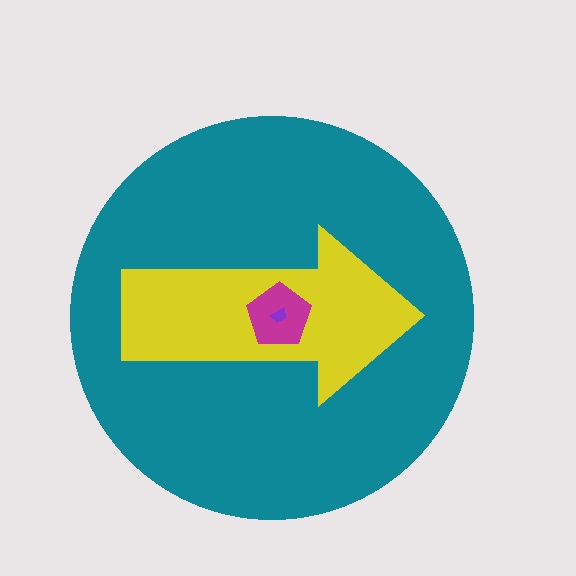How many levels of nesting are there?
4.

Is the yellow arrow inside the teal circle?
Yes.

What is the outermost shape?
The teal circle.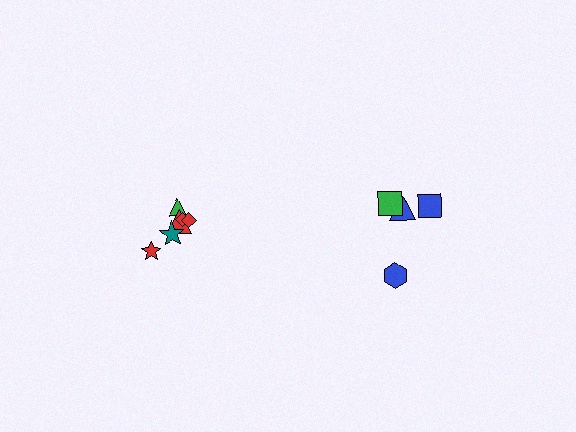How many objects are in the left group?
There are 6 objects.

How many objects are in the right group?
There are 4 objects.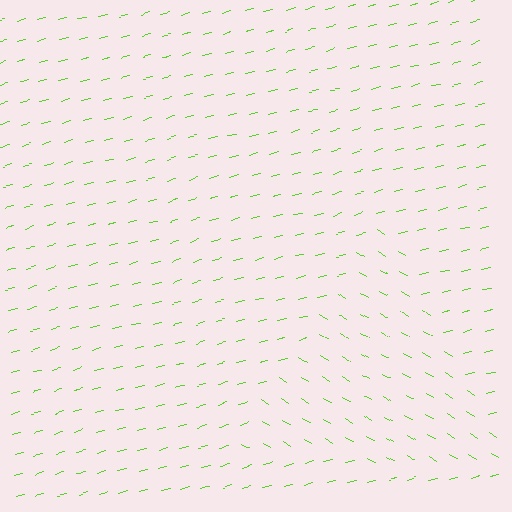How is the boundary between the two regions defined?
The boundary is defined purely by a change in line orientation (approximately 45 degrees difference). All lines are the same color and thickness.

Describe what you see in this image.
The image is filled with small lime line segments. A triangle region in the image has lines oriented differently from the surrounding lines, creating a visible texture boundary.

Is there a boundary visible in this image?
Yes, there is a texture boundary formed by a change in line orientation.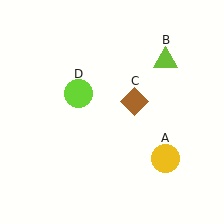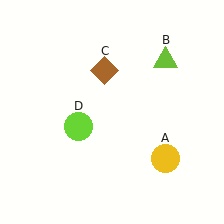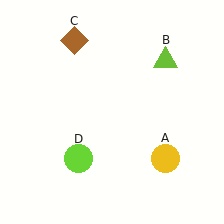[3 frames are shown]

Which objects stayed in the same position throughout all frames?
Yellow circle (object A) and lime triangle (object B) remained stationary.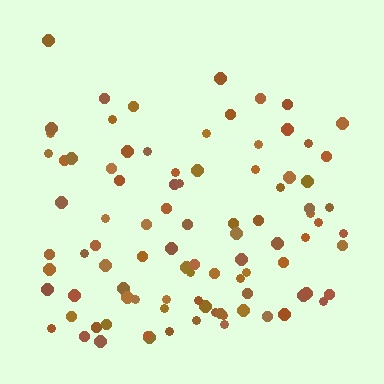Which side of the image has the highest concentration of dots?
The bottom.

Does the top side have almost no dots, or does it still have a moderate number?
Still a moderate number, just noticeably fewer than the bottom.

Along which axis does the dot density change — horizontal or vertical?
Vertical.